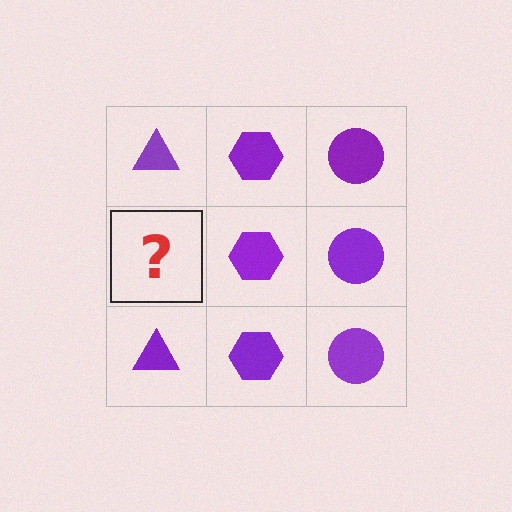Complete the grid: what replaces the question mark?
The question mark should be replaced with a purple triangle.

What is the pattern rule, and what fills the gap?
The rule is that each column has a consistent shape. The gap should be filled with a purple triangle.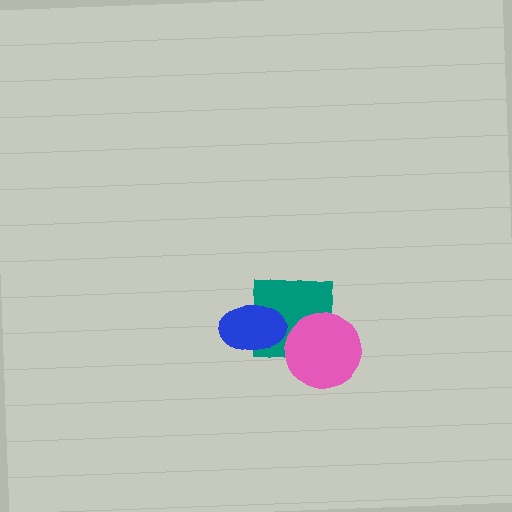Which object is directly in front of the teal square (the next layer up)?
The pink circle is directly in front of the teal square.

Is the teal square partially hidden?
Yes, it is partially covered by another shape.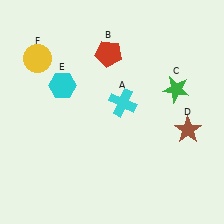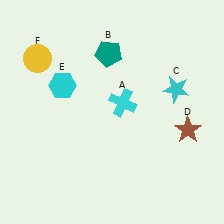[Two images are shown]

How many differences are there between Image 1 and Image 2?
There are 2 differences between the two images.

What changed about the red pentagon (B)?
In Image 1, B is red. In Image 2, it changed to teal.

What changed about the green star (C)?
In Image 1, C is green. In Image 2, it changed to cyan.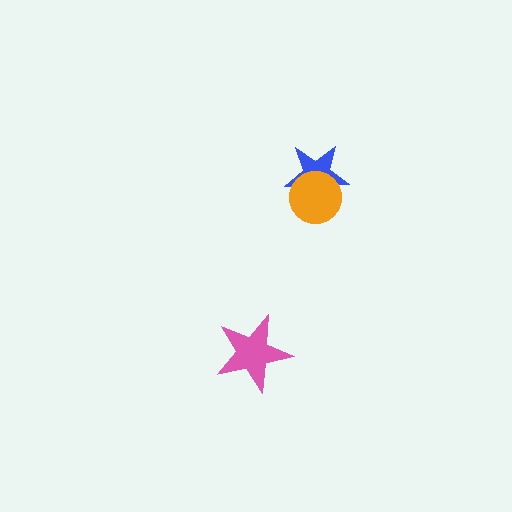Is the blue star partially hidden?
Yes, it is partially covered by another shape.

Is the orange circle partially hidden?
No, no other shape covers it.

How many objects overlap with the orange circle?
1 object overlaps with the orange circle.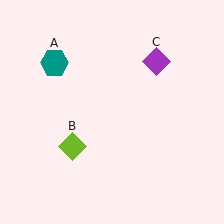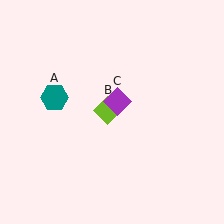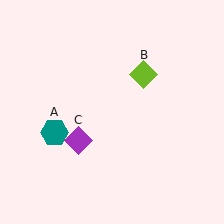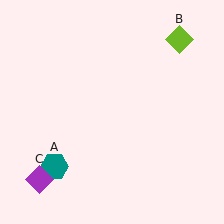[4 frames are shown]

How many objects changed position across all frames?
3 objects changed position: teal hexagon (object A), lime diamond (object B), purple diamond (object C).